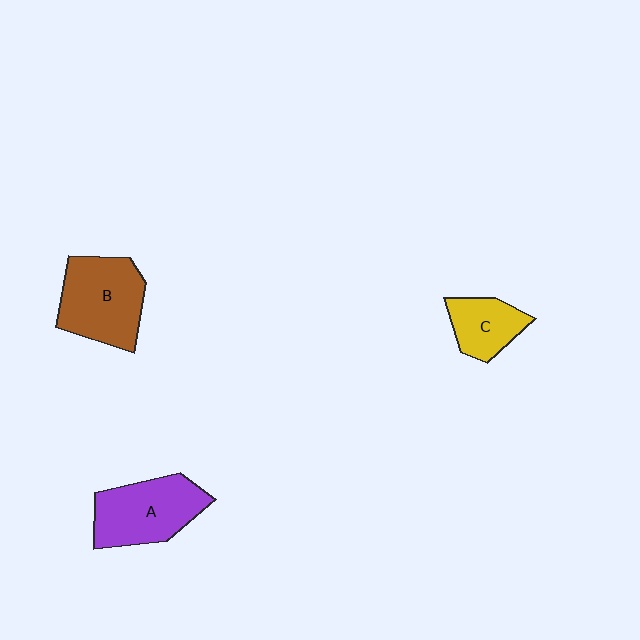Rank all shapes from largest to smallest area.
From largest to smallest: B (brown), A (purple), C (yellow).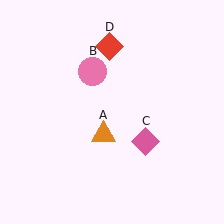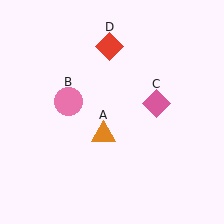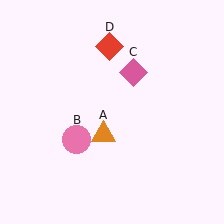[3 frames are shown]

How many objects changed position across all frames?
2 objects changed position: pink circle (object B), pink diamond (object C).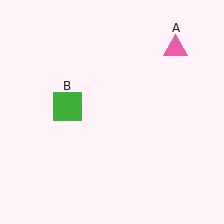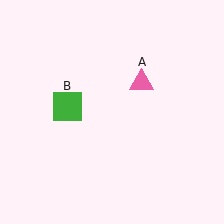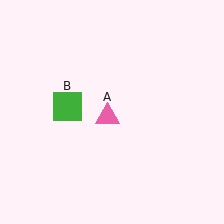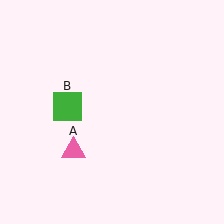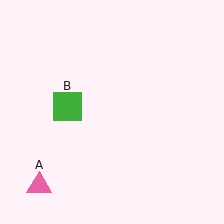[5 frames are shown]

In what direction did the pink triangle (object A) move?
The pink triangle (object A) moved down and to the left.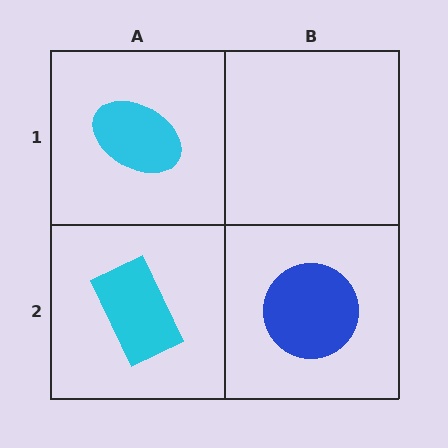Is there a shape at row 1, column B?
No, that cell is empty.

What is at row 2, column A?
A cyan rectangle.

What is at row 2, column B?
A blue circle.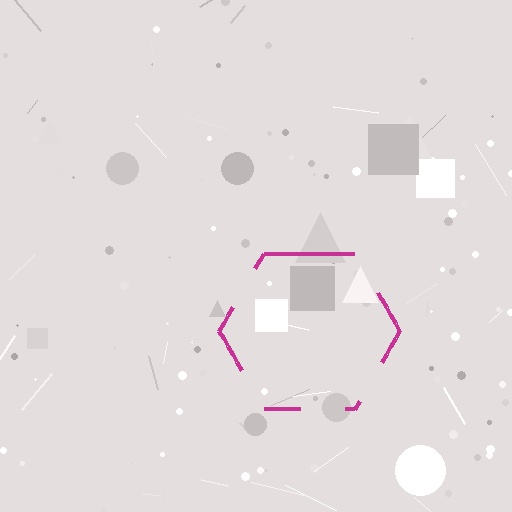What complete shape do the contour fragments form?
The contour fragments form a hexagon.